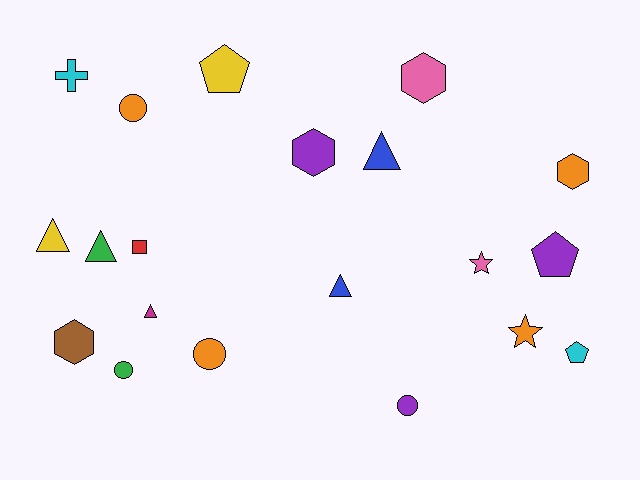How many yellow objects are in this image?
There are 2 yellow objects.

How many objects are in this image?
There are 20 objects.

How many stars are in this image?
There are 2 stars.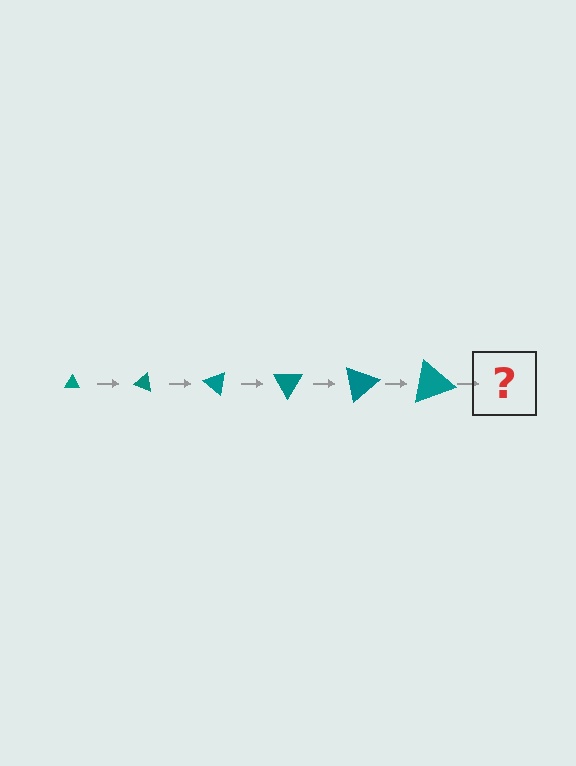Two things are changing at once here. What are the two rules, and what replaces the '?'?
The two rules are that the triangle grows larger each step and it rotates 20 degrees each step. The '?' should be a triangle, larger than the previous one and rotated 120 degrees from the start.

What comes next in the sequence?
The next element should be a triangle, larger than the previous one and rotated 120 degrees from the start.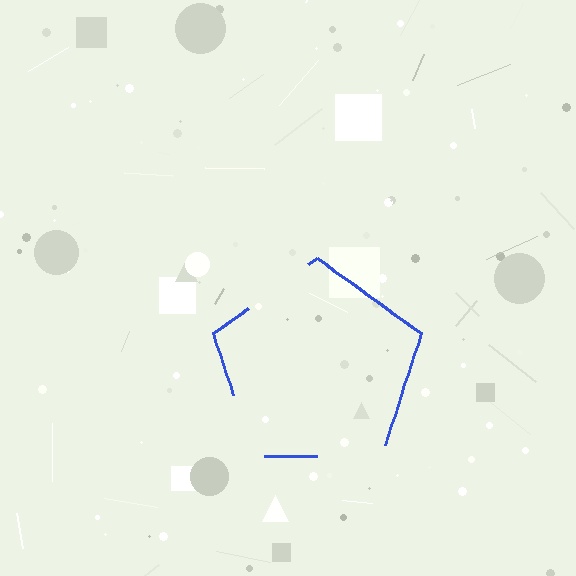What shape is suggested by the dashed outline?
The dashed outline suggests a pentagon.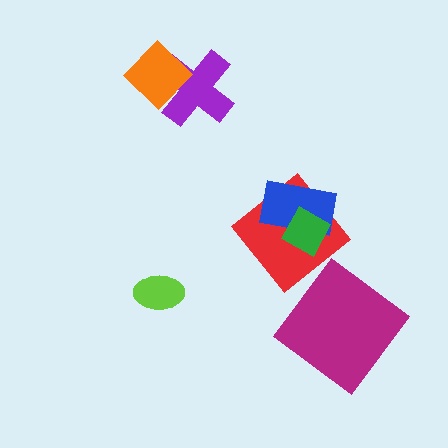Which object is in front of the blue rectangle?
The green diamond is in front of the blue rectangle.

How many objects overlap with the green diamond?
2 objects overlap with the green diamond.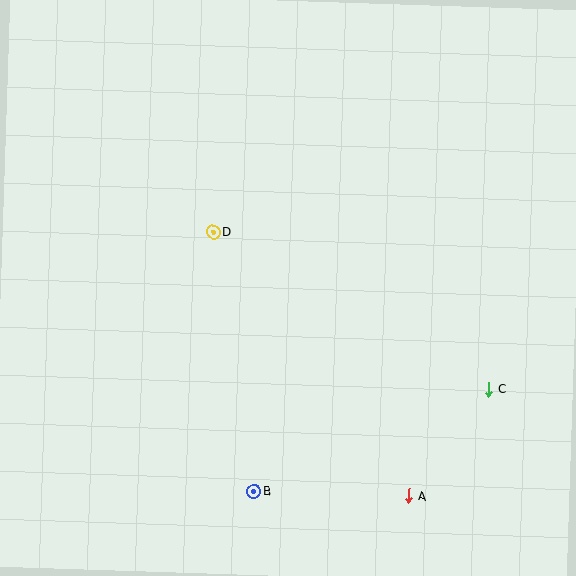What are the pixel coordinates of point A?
Point A is at (409, 496).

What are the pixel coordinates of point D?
Point D is at (213, 232).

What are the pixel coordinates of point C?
Point C is at (488, 389).